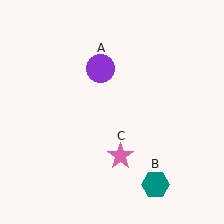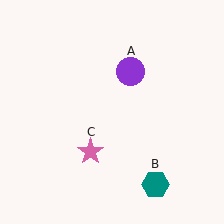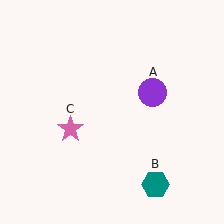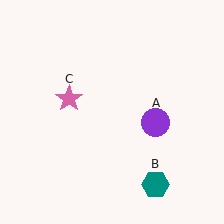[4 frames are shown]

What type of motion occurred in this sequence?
The purple circle (object A), pink star (object C) rotated clockwise around the center of the scene.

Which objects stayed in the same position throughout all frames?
Teal hexagon (object B) remained stationary.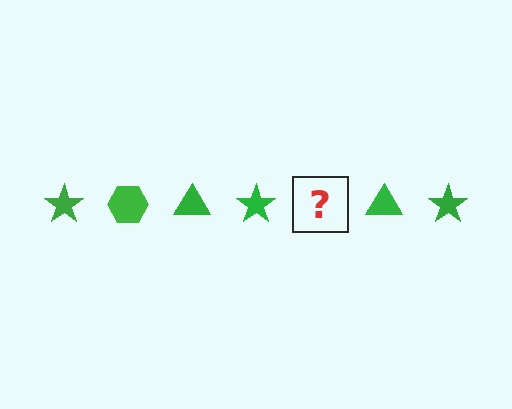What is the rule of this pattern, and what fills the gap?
The rule is that the pattern cycles through star, hexagon, triangle shapes in green. The gap should be filled with a green hexagon.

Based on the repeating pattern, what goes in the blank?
The blank should be a green hexagon.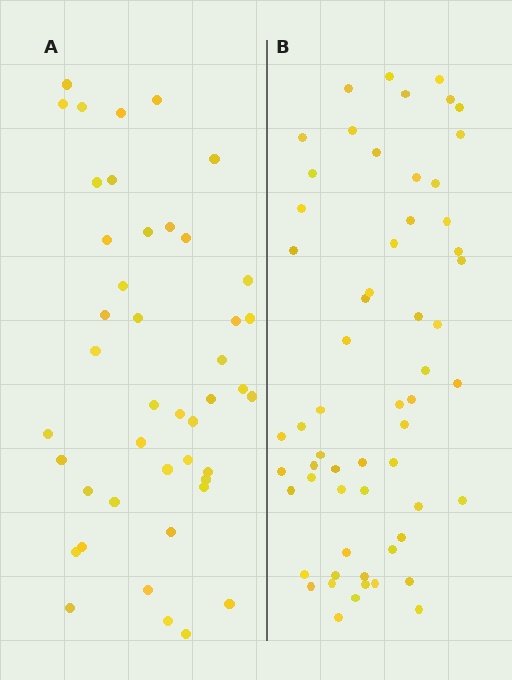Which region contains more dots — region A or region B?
Region B (the right region) has more dots.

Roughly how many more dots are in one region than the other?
Region B has approximately 15 more dots than region A.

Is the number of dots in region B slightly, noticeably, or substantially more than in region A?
Region B has noticeably more, but not dramatically so. The ratio is roughly 1.3 to 1.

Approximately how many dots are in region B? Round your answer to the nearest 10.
About 60 dots. (The exact count is 59, which rounds to 60.)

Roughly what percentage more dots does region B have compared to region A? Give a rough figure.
About 35% more.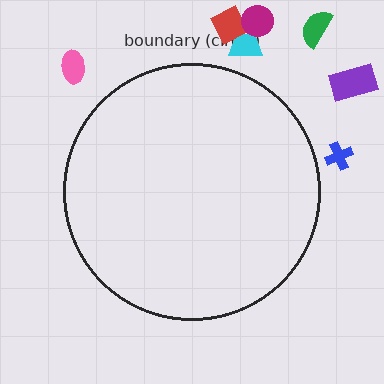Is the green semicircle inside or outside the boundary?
Outside.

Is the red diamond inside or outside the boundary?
Outside.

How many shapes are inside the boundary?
0 inside, 7 outside.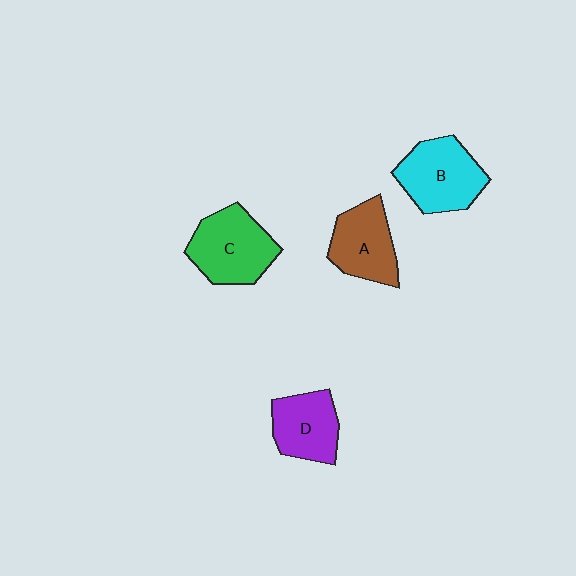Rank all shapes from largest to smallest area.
From largest to smallest: C (green), B (cyan), A (brown), D (purple).